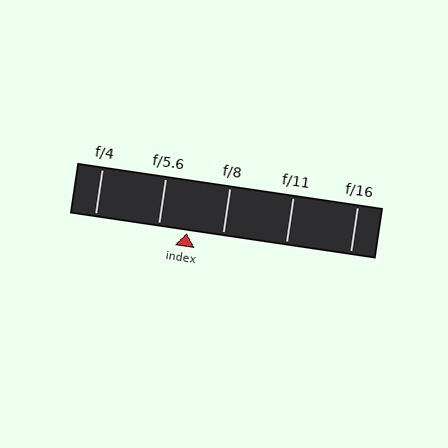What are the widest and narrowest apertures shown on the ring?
The widest aperture shown is f/4 and the narrowest is f/16.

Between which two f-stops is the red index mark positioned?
The index mark is between f/5.6 and f/8.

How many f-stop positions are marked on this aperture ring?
There are 5 f-stop positions marked.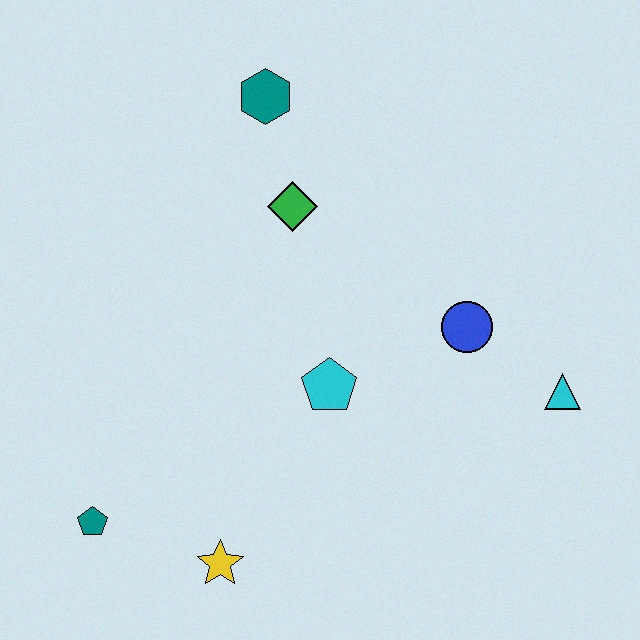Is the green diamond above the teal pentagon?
Yes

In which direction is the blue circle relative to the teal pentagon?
The blue circle is to the right of the teal pentagon.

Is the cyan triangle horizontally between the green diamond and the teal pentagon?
No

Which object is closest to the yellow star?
The teal pentagon is closest to the yellow star.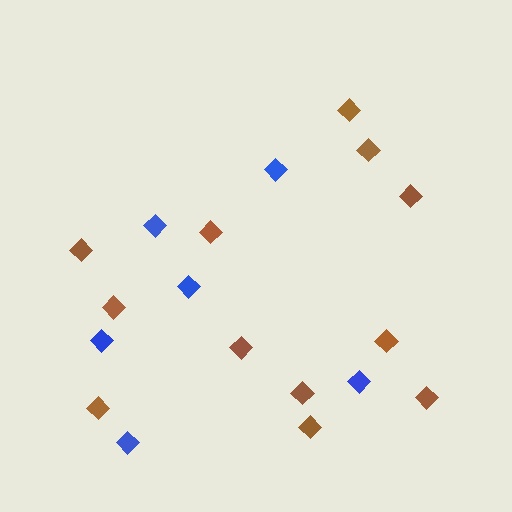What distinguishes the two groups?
There are 2 groups: one group of brown diamonds (12) and one group of blue diamonds (6).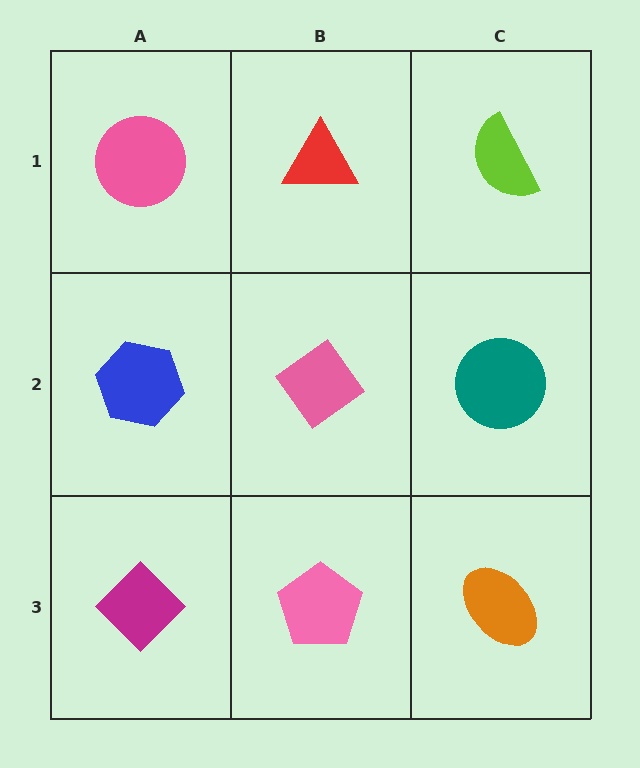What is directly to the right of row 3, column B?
An orange ellipse.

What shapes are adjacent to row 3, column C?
A teal circle (row 2, column C), a pink pentagon (row 3, column B).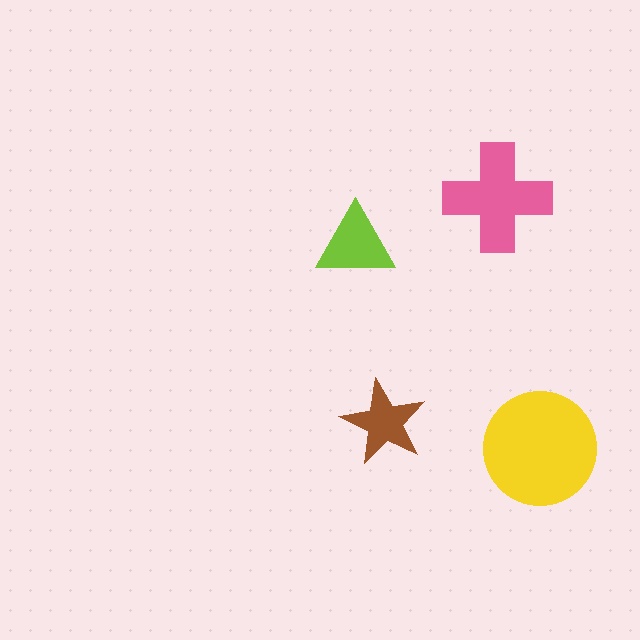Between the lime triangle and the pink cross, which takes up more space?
The pink cross.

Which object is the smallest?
The brown star.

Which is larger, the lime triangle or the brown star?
The lime triangle.